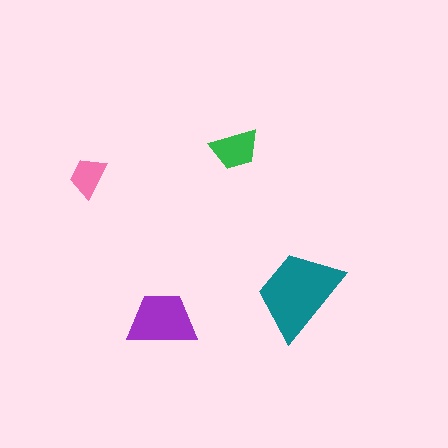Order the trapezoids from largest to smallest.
the teal one, the purple one, the green one, the pink one.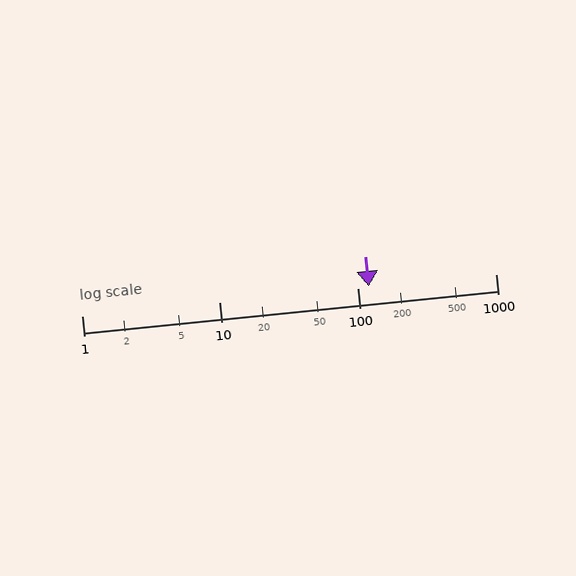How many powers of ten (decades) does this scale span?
The scale spans 3 decades, from 1 to 1000.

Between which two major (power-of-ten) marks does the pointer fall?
The pointer is between 100 and 1000.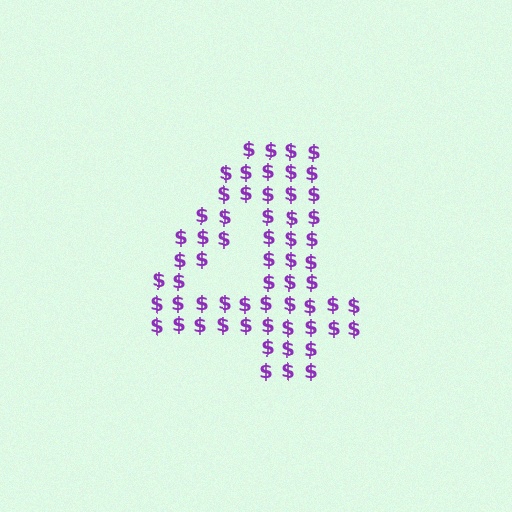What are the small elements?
The small elements are dollar signs.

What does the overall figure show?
The overall figure shows the digit 4.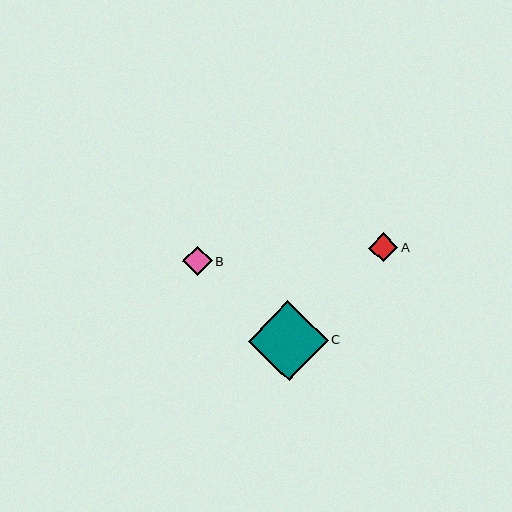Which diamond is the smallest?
Diamond A is the smallest with a size of approximately 29 pixels.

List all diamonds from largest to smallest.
From largest to smallest: C, B, A.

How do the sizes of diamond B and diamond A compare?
Diamond B and diamond A are approximately the same size.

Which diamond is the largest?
Diamond C is the largest with a size of approximately 80 pixels.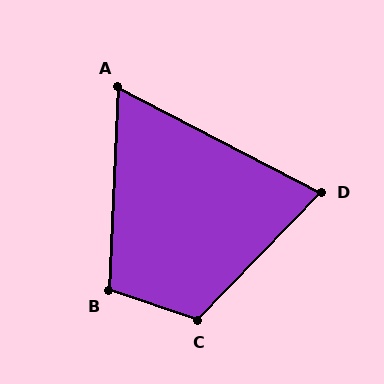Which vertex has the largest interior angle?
C, at approximately 115 degrees.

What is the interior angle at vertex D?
Approximately 74 degrees (acute).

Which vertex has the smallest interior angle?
A, at approximately 65 degrees.